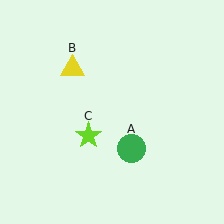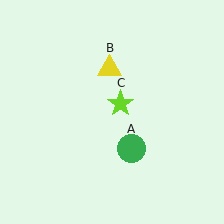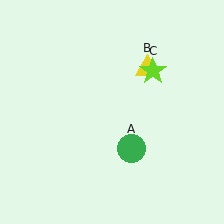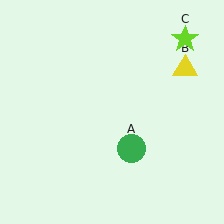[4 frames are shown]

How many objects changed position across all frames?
2 objects changed position: yellow triangle (object B), lime star (object C).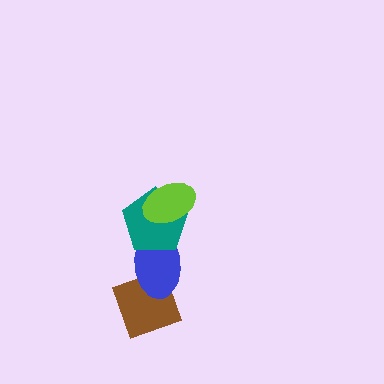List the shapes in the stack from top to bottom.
From top to bottom: the lime ellipse, the teal pentagon, the blue ellipse, the brown diamond.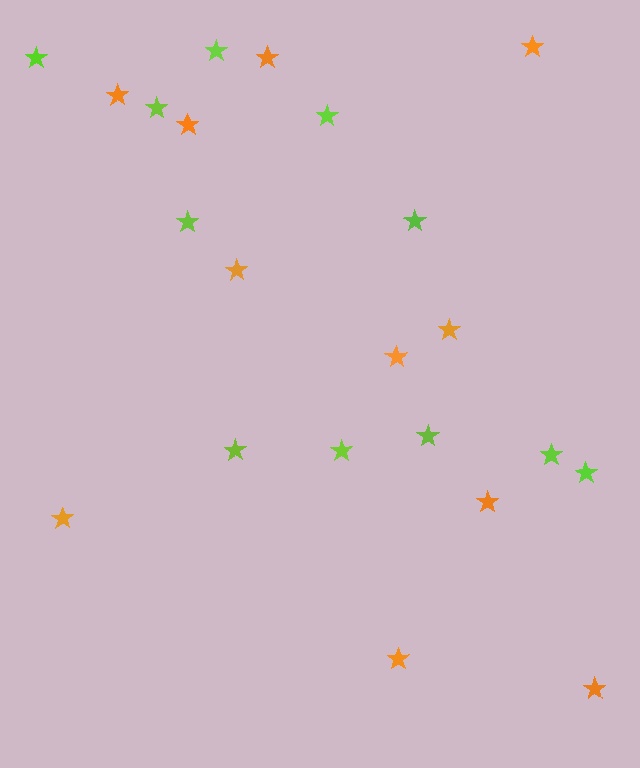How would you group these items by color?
There are 2 groups: one group of orange stars (11) and one group of lime stars (11).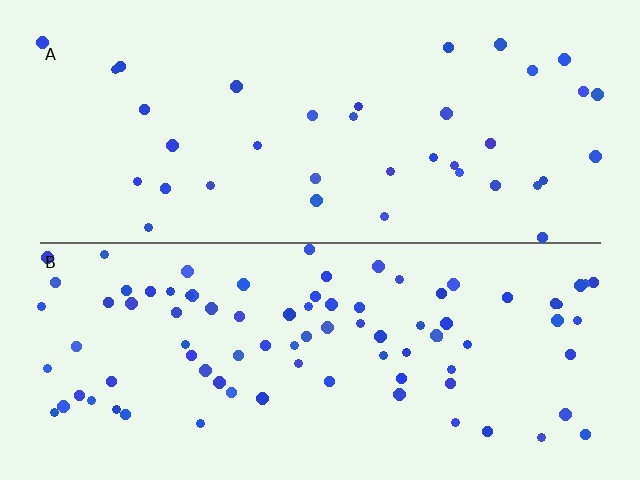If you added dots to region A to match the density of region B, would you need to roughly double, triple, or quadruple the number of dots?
Approximately double.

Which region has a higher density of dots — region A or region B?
B (the bottom).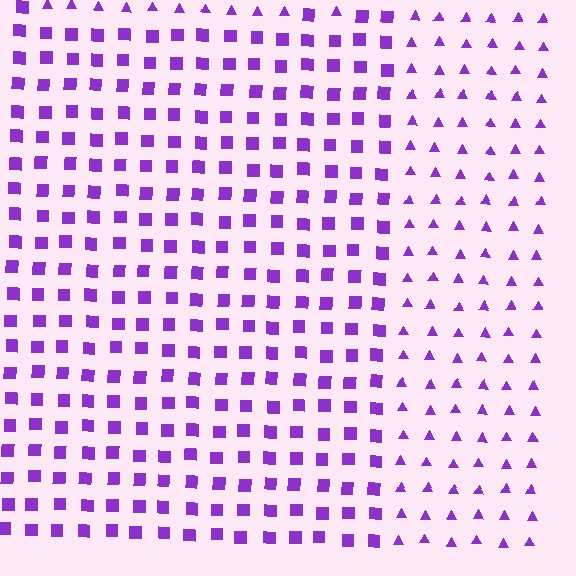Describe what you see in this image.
The image is filled with small purple elements arranged in a uniform grid. A rectangle-shaped region contains squares, while the surrounding area contains triangles. The boundary is defined purely by the change in element shape.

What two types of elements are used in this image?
The image uses squares inside the rectangle region and triangles outside it.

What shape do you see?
I see a rectangle.